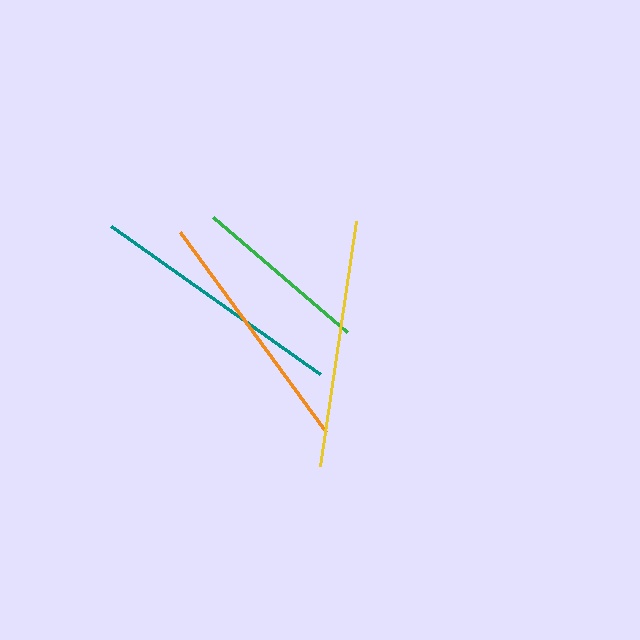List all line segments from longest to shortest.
From longest to shortest: teal, yellow, orange, green.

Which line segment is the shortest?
The green line is the shortest at approximately 177 pixels.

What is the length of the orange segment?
The orange segment is approximately 247 pixels long.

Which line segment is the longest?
The teal line is the longest at approximately 256 pixels.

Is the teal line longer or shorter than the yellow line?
The teal line is longer than the yellow line.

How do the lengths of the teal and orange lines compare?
The teal and orange lines are approximately the same length.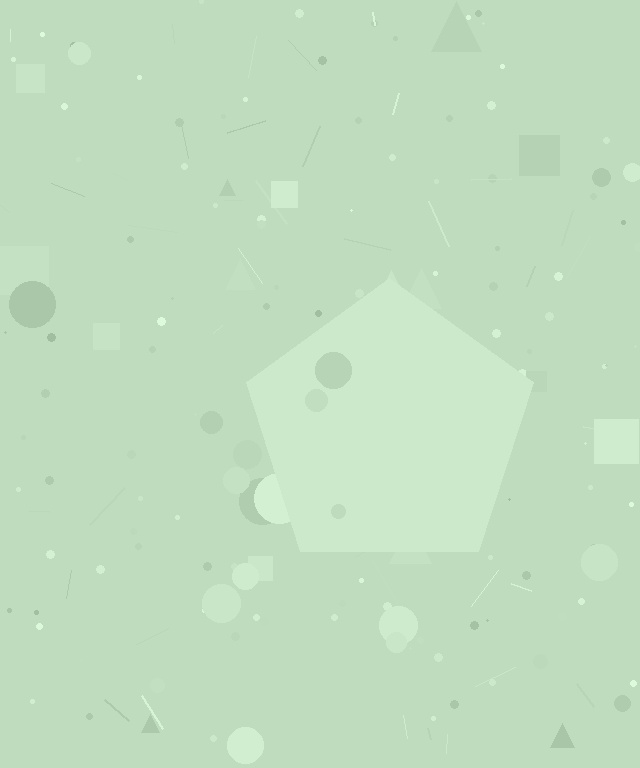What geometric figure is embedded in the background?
A pentagon is embedded in the background.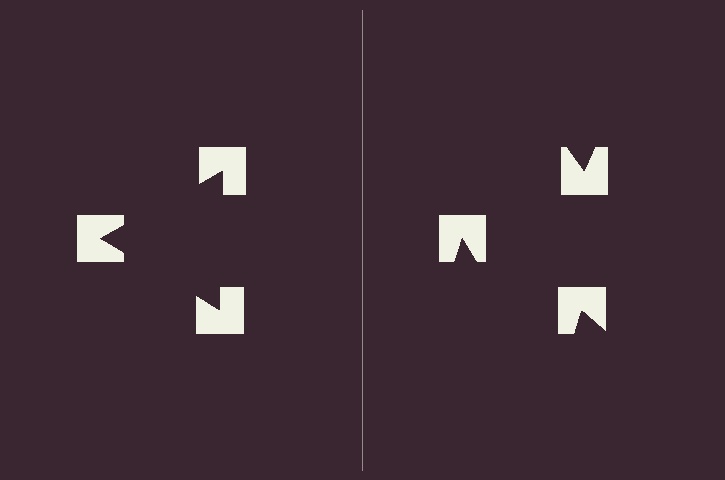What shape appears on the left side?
An illusory triangle.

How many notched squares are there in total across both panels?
6 — 3 on each side.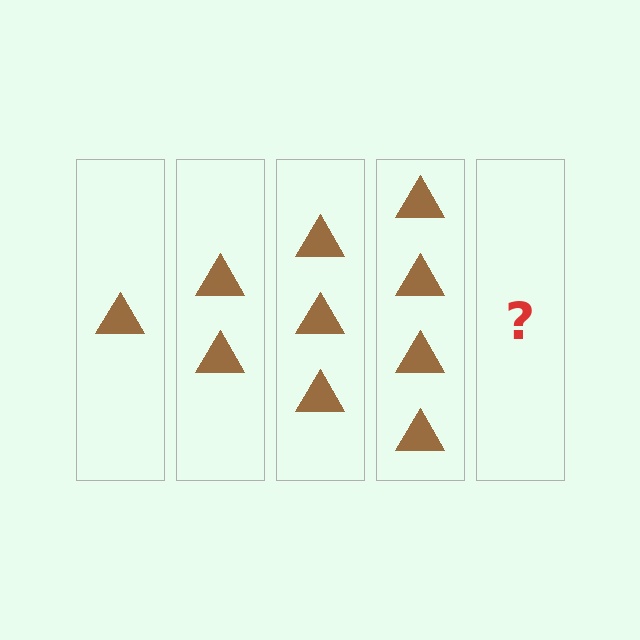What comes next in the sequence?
The next element should be 5 triangles.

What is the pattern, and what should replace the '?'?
The pattern is that each step adds one more triangle. The '?' should be 5 triangles.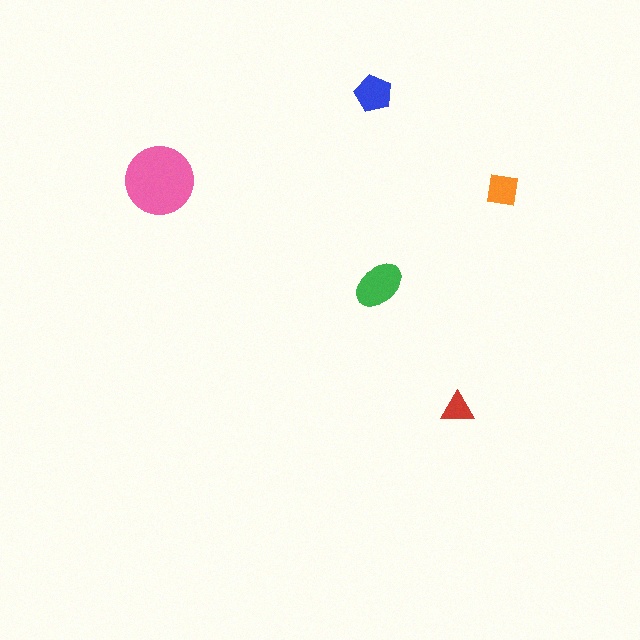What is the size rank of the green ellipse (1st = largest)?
2nd.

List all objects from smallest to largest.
The red triangle, the orange square, the blue pentagon, the green ellipse, the pink circle.